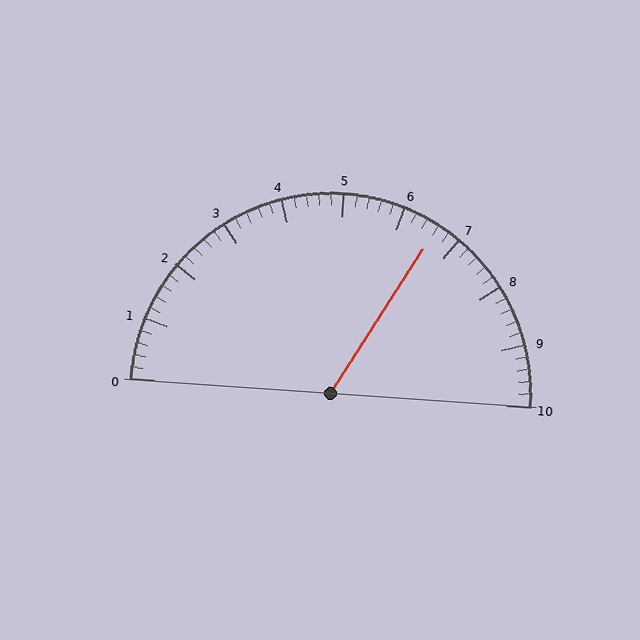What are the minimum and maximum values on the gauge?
The gauge ranges from 0 to 10.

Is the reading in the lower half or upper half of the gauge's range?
The reading is in the upper half of the range (0 to 10).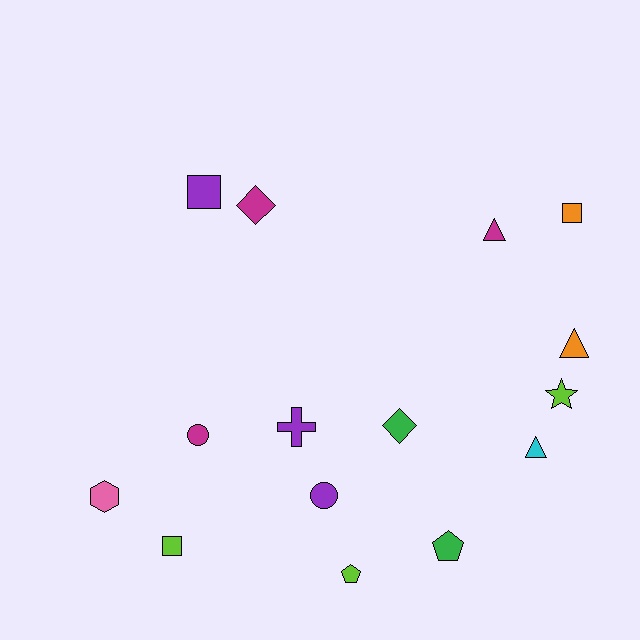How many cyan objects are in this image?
There is 1 cyan object.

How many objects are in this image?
There are 15 objects.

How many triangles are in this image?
There are 3 triangles.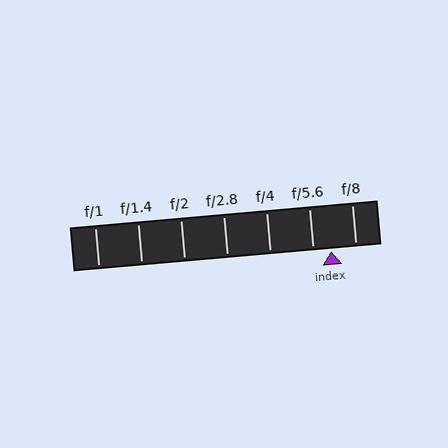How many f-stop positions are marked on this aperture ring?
There are 7 f-stop positions marked.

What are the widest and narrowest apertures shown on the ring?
The widest aperture shown is f/1 and the narrowest is f/8.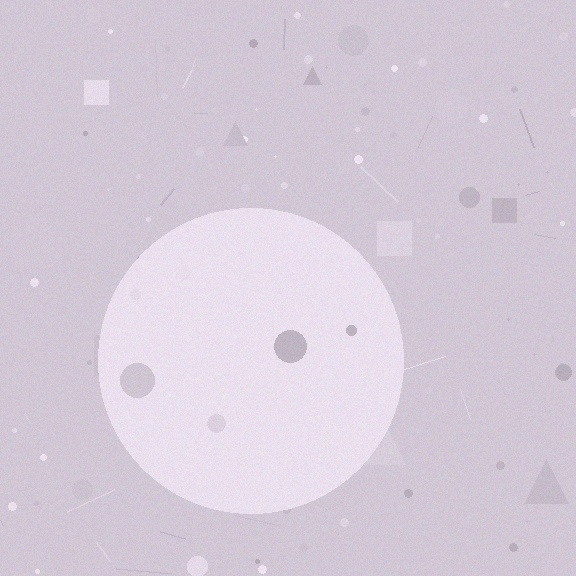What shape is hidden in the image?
A circle is hidden in the image.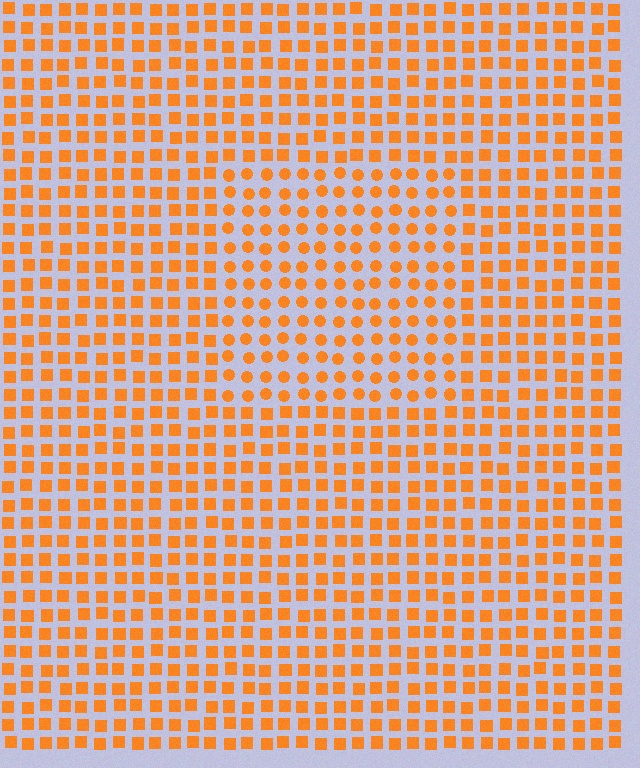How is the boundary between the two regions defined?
The boundary is defined by a change in element shape: circles inside vs. squares outside. All elements share the same color and spacing.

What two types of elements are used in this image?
The image uses circles inside the rectangle region and squares outside it.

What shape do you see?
I see a rectangle.